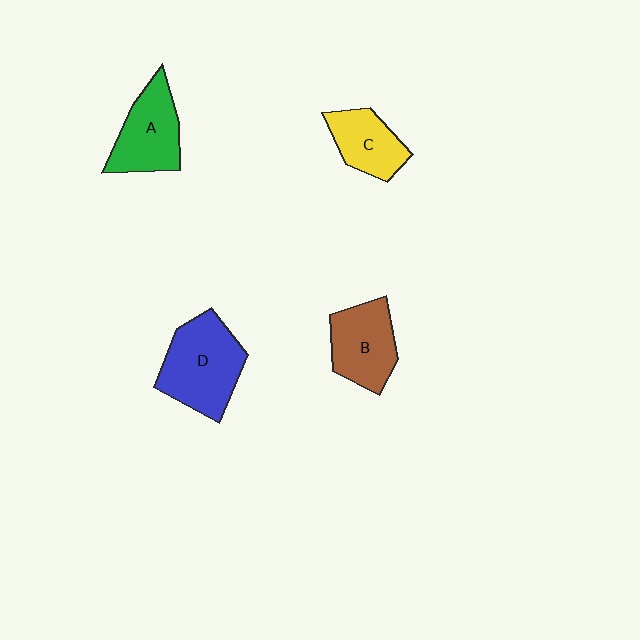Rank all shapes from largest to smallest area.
From largest to smallest: D (blue), A (green), B (brown), C (yellow).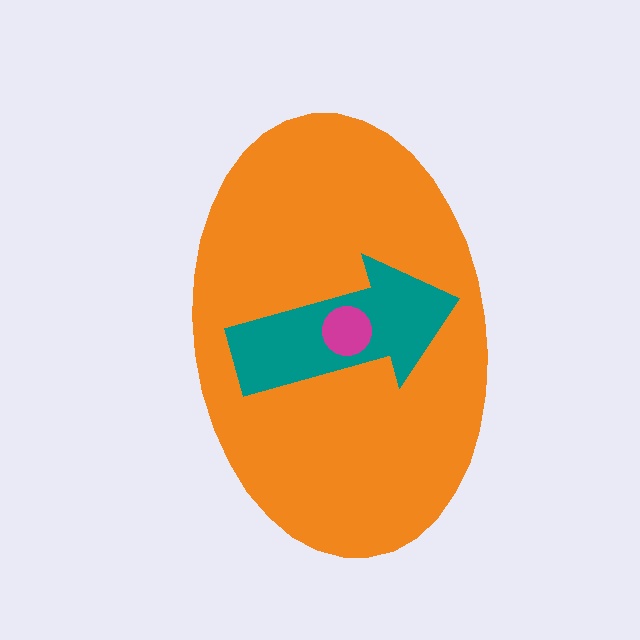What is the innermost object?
The magenta circle.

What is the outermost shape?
The orange ellipse.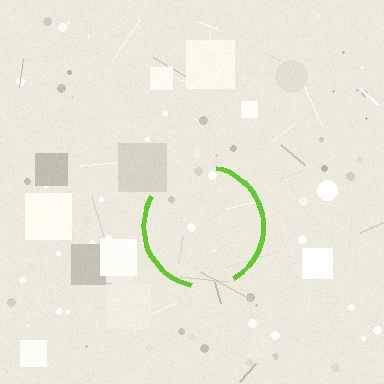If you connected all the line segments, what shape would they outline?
They would outline a circle.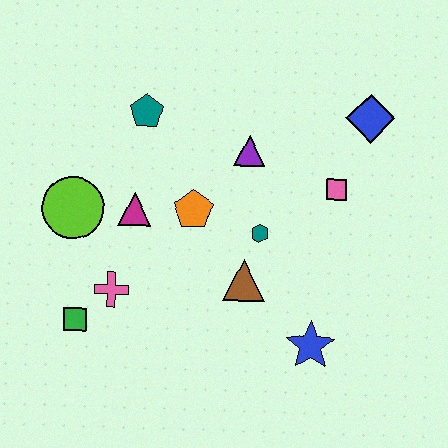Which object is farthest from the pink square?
The green square is farthest from the pink square.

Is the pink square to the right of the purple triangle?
Yes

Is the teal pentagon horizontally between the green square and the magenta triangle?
No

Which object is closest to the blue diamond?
The pink square is closest to the blue diamond.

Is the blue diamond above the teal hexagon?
Yes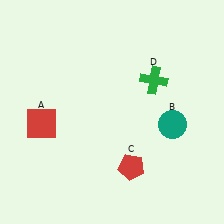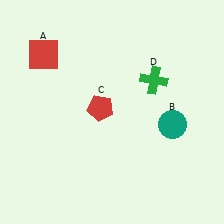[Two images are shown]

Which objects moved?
The objects that moved are: the red square (A), the red pentagon (C).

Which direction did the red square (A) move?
The red square (A) moved up.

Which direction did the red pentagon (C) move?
The red pentagon (C) moved up.